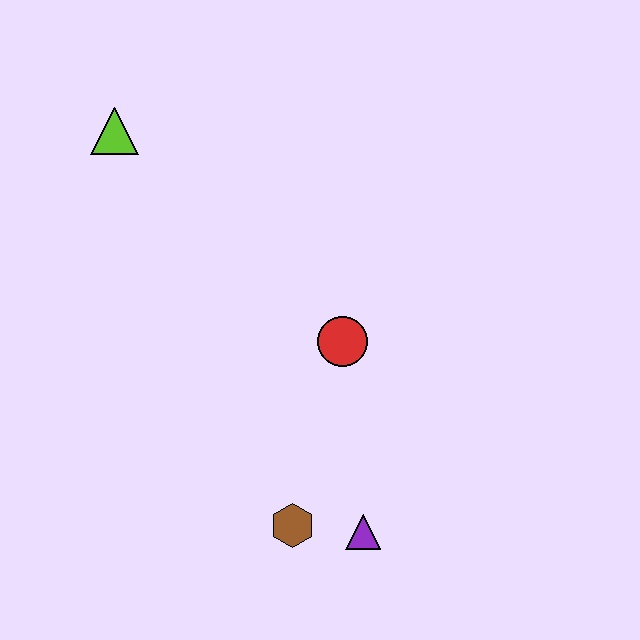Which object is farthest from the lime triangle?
The purple triangle is farthest from the lime triangle.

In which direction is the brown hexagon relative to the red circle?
The brown hexagon is below the red circle.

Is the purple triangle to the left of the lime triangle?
No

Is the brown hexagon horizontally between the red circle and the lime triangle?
Yes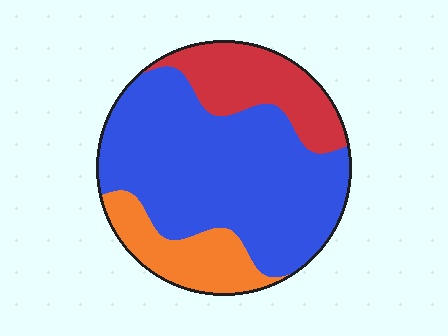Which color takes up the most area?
Blue, at roughly 65%.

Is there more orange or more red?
Red.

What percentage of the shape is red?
Red takes up about one fifth (1/5) of the shape.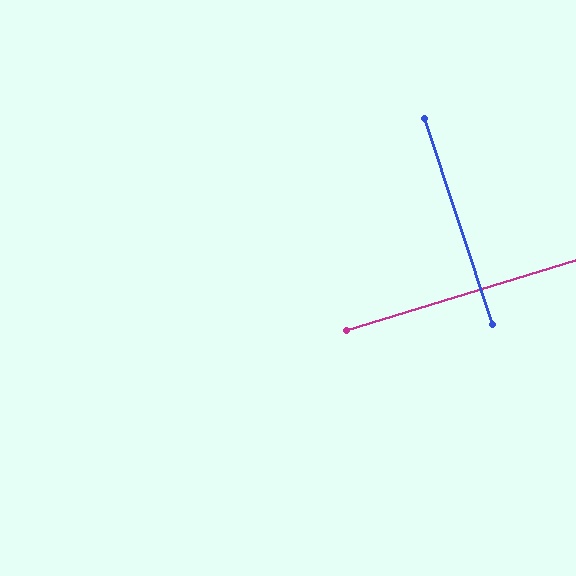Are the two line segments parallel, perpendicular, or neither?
Perpendicular — they meet at approximately 89°.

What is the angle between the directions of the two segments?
Approximately 89 degrees.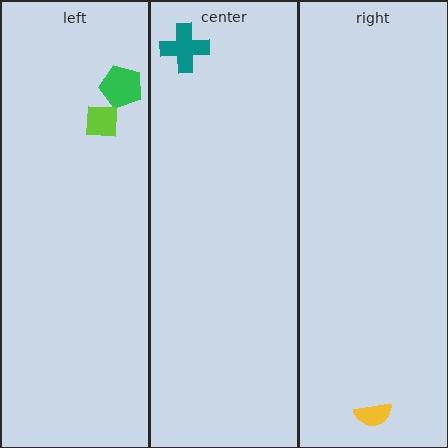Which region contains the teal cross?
The center region.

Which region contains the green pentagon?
The left region.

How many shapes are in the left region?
2.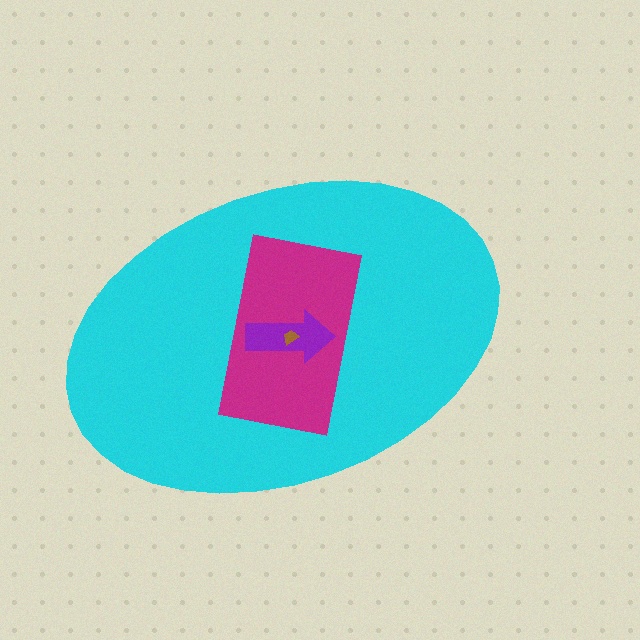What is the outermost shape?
The cyan ellipse.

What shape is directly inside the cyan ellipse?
The magenta rectangle.